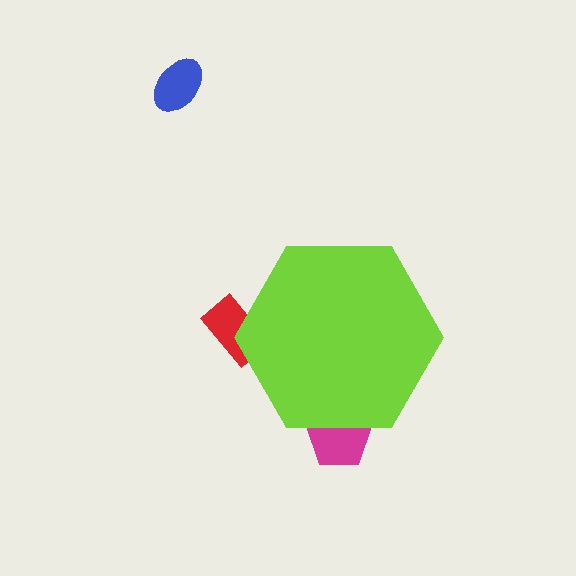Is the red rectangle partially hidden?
Yes, the red rectangle is partially hidden behind the lime hexagon.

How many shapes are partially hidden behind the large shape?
2 shapes are partially hidden.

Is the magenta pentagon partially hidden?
Yes, the magenta pentagon is partially hidden behind the lime hexagon.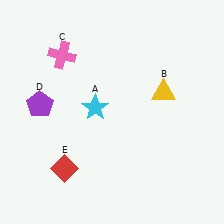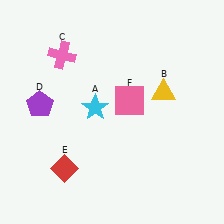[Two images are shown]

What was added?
A pink square (F) was added in Image 2.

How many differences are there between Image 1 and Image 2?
There is 1 difference between the two images.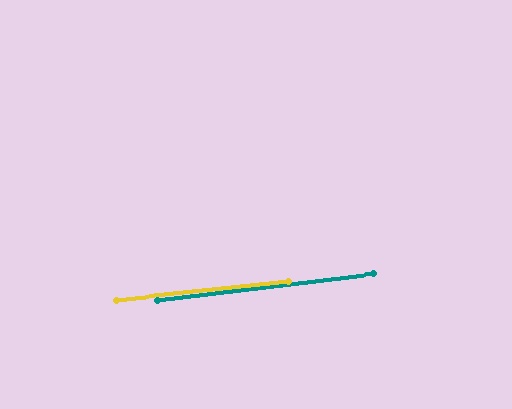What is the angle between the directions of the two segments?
Approximately 1 degree.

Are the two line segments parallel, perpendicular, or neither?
Parallel — their directions differ by only 0.7°.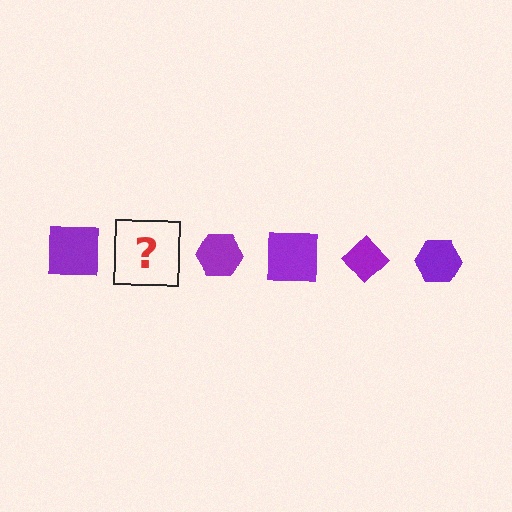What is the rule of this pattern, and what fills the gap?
The rule is that the pattern cycles through square, diamond, hexagon shapes in purple. The gap should be filled with a purple diamond.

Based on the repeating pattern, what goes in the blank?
The blank should be a purple diamond.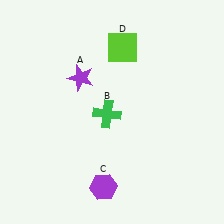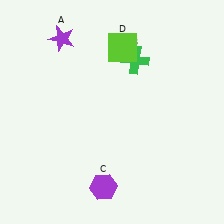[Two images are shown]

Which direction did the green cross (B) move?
The green cross (B) moved up.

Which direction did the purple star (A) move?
The purple star (A) moved up.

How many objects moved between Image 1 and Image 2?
2 objects moved between the two images.